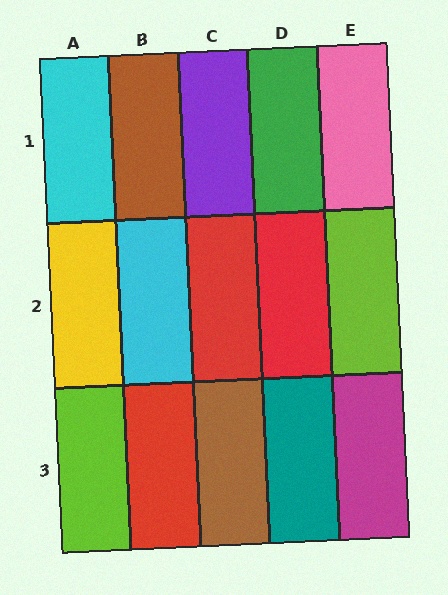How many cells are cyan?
2 cells are cyan.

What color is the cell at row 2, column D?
Red.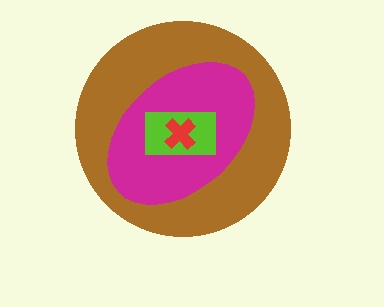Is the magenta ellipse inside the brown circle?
Yes.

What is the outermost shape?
The brown circle.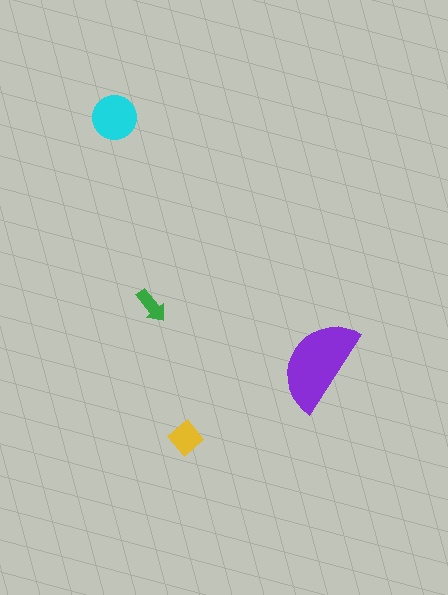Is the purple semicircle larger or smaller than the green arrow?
Larger.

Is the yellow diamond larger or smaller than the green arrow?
Larger.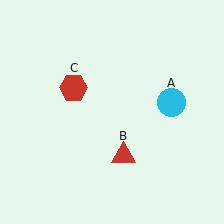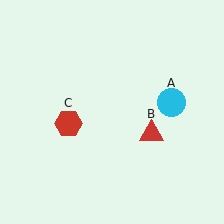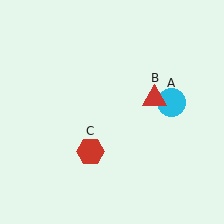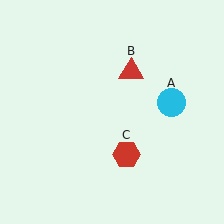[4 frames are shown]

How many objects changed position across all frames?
2 objects changed position: red triangle (object B), red hexagon (object C).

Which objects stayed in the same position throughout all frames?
Cyan circle (object A) remained stationary.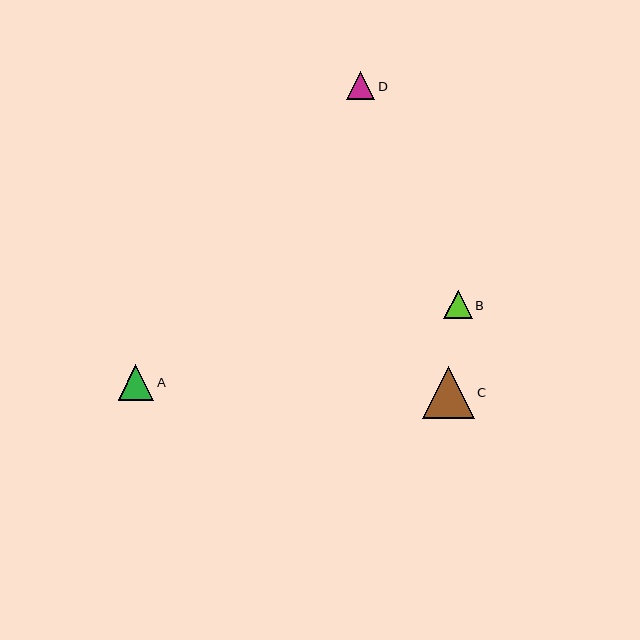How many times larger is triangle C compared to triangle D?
Triangle C is approximately 1.9 times the size of triangle D.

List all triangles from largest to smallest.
From largest to smallest: C, A, B, D.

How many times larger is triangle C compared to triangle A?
Triangle C is approximately 1.5 times the size of triangle A.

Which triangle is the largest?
Triangle C is the largest with a size of approximately 52 pixels.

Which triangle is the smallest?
Triangle D is the smallest with a size of approximately 28 pixels.